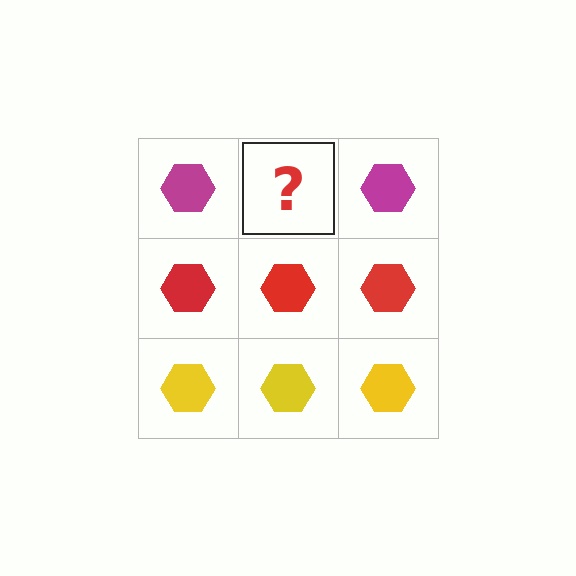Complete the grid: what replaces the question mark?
The question mark should be replaced with a magenta hexagon.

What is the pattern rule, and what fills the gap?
The rule is that each row has a consistent color. The gap should be filled with a magenta hexagon.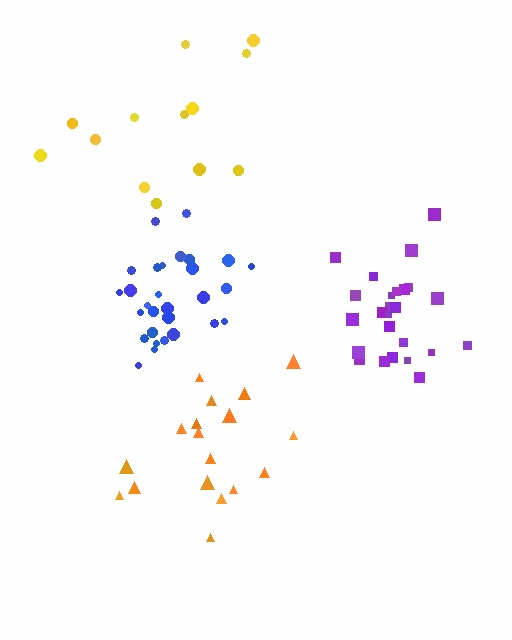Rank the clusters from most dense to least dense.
blue, purple, orange, yellow.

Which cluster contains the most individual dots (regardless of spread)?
Blue (29).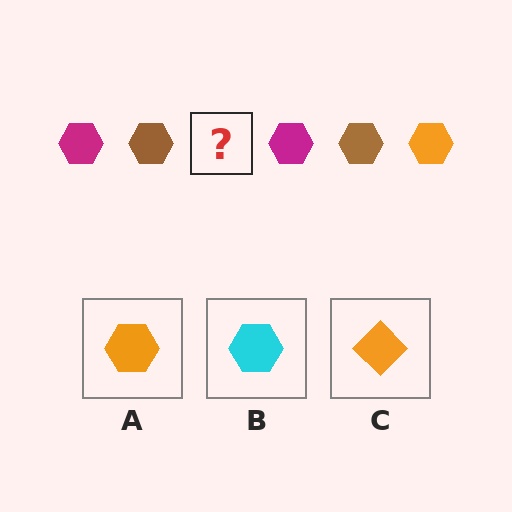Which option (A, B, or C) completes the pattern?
A.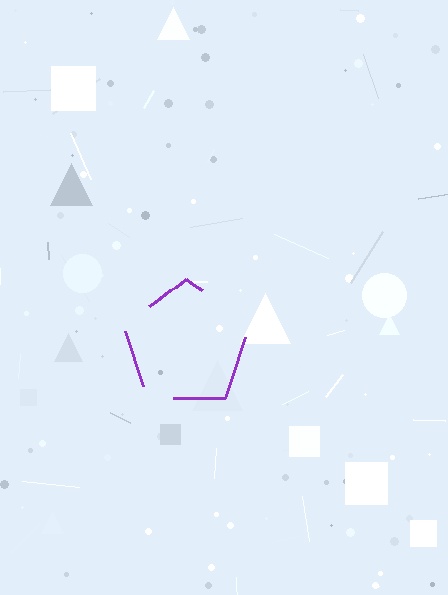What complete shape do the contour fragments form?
The contour fragments form a pentagon.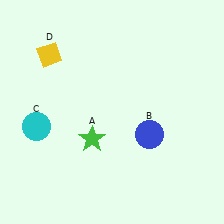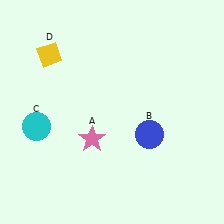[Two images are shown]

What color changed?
The star (A) changed from green in Image 1 to pink in Image 2.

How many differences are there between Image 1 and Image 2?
There is 1 difference between the two images.